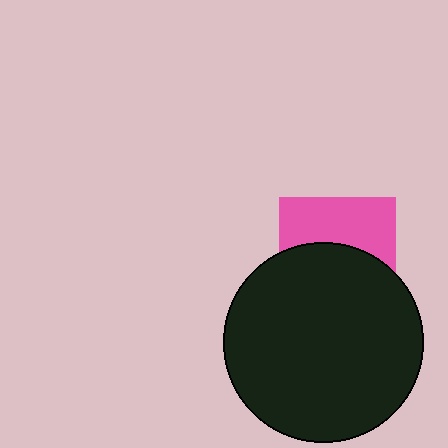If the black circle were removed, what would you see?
You would see the complete pink square.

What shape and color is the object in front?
The object in front is a black circle.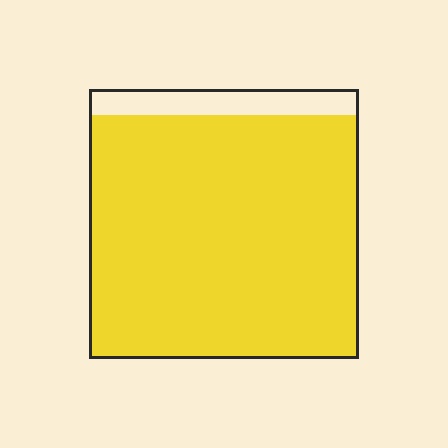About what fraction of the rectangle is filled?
About nine tenths (9/10).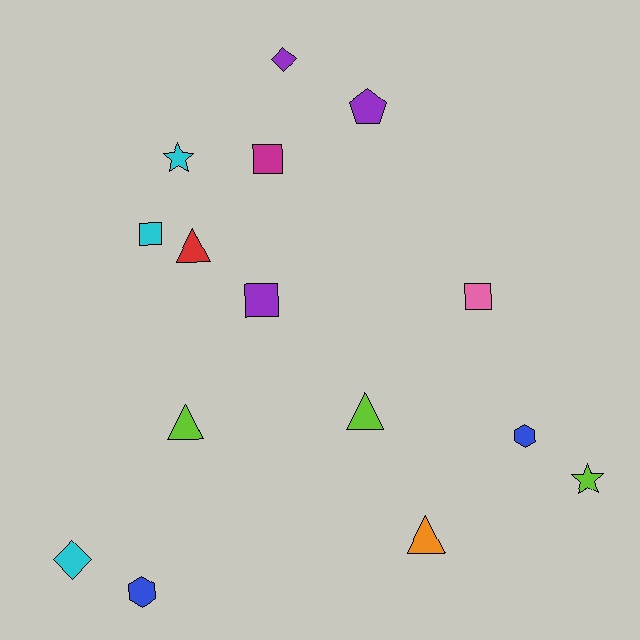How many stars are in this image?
There are 2 stars.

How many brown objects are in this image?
There are no brown objects.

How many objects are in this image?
There are 15 objects.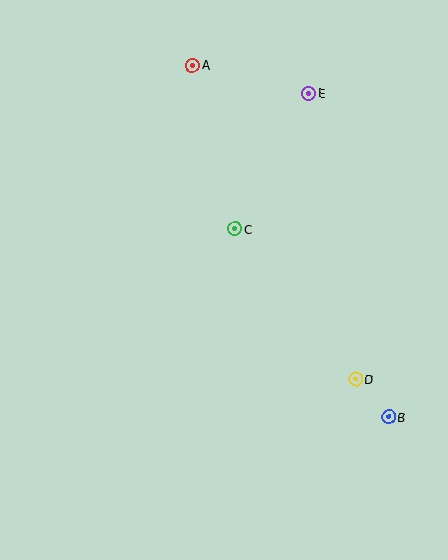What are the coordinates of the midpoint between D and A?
The midpoint between D and A is at (274, 222).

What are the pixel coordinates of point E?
Point E is at (309, 93).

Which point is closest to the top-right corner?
Point E is closest to the top-right corner.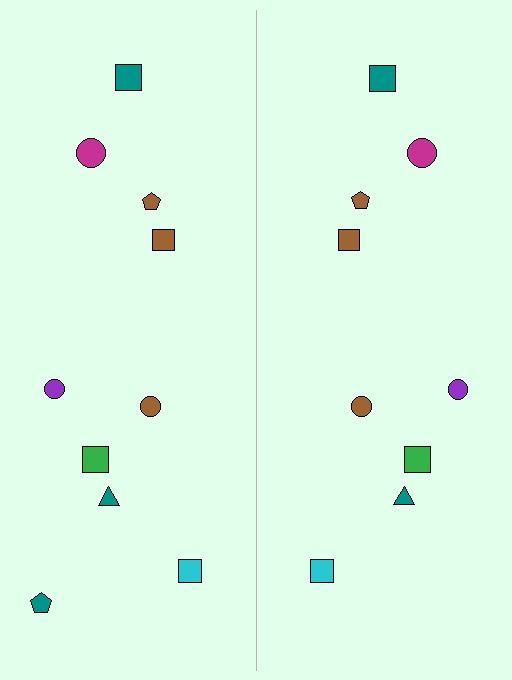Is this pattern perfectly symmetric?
No, the pattern is not perfectly symmetric. A teal pentagon is missing from the right side.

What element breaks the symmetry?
A teal pentagon is missing from the right side.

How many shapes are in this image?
There are 19 shapes in this image.